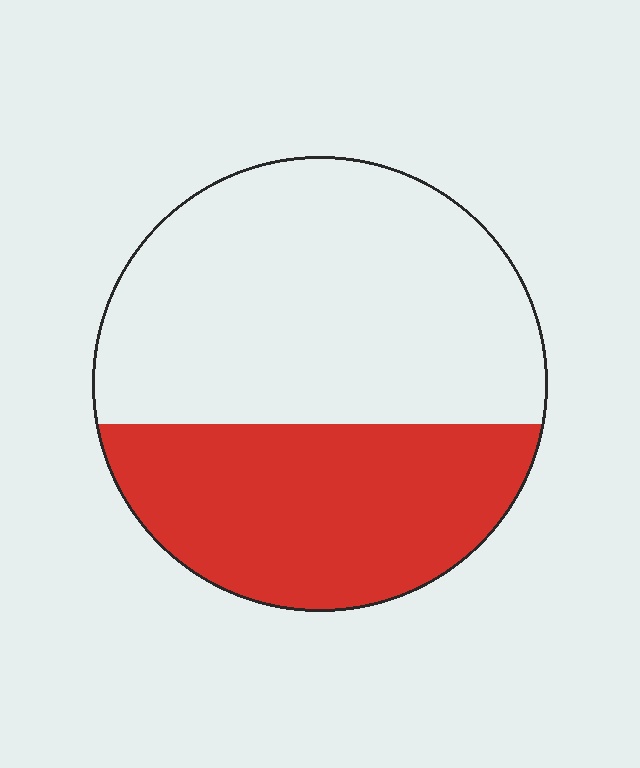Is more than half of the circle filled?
No.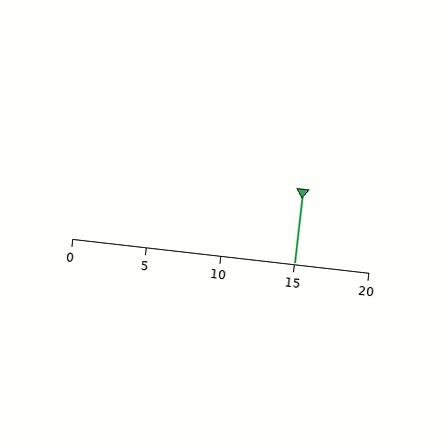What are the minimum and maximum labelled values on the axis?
The axis runs from 0 to 20.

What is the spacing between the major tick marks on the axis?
The major ticks are spaced 5 apart.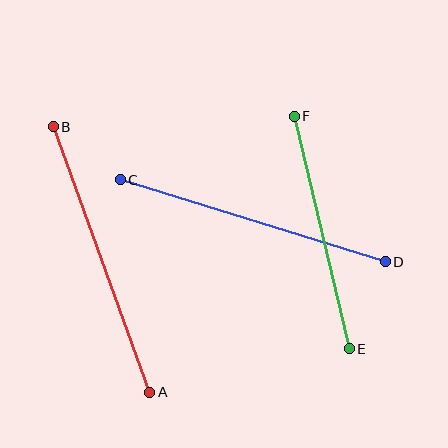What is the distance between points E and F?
The distance is approximately 239 pixels.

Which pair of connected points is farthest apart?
Points A and B are farthest apart.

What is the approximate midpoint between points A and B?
The midpoint is at approximately (102, 260) pixels.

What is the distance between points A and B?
The distance is approximately 283 pixels.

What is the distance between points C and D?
The distance is approximately 278 pixels.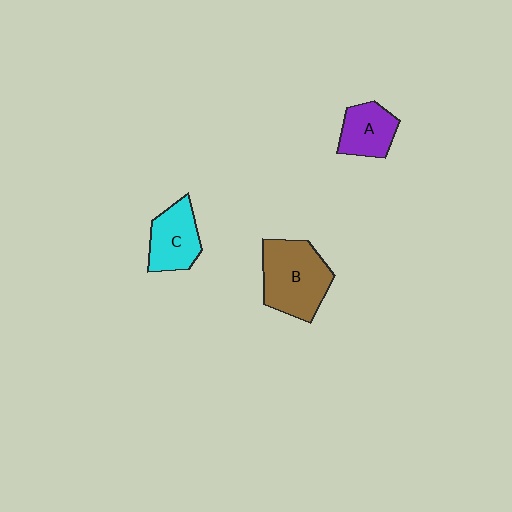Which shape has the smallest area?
Shape A (purple).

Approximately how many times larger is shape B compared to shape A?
Approximately 1.7 times.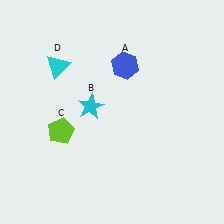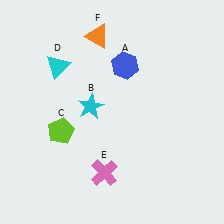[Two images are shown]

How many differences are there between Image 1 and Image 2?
There are 2 differences between the two images.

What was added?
A pink cross (E), an orange triangle (F) were added in Image 2.